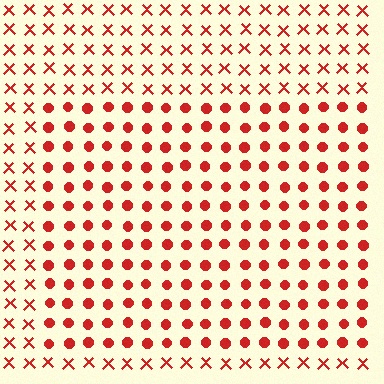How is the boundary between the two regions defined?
The boundary is defined by a change in element shape: circles inside vs. X marks outside. All elements share the same color and spacing.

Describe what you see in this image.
The image is filled with small red elements arranged in a uniform grid. A rectangle-shaped region contains circles, while the surrounding area contains X marks. The boundary is defined purely by the change in element shape.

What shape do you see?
I see a rectangle.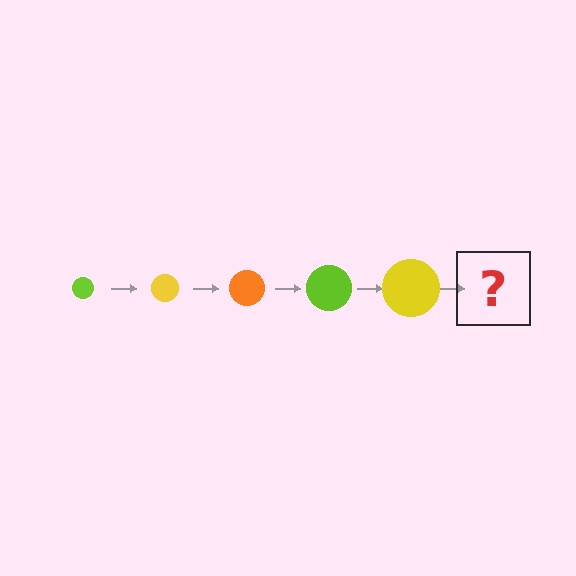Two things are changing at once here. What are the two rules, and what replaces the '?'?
The two rules are that the circle grows larger each step and the color cycles through lime, yellow, and orange. The '?' should be an orange circle, larger than the previous one.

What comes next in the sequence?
The next element should be an orange circle, larger than the previous one.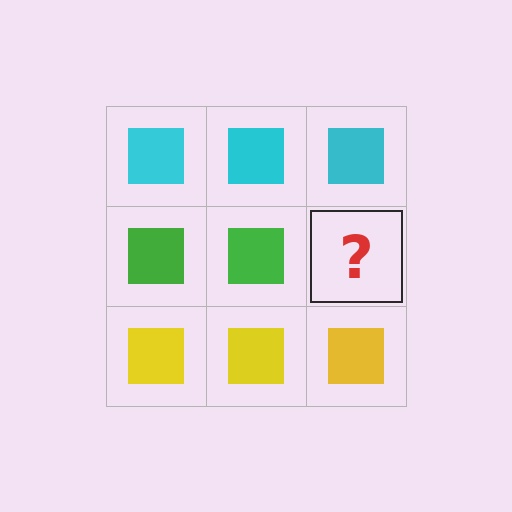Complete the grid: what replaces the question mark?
The question mark should be replaced with a green square.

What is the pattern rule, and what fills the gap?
The rule is that each row has a consistent color. The gap should be filled with a green square.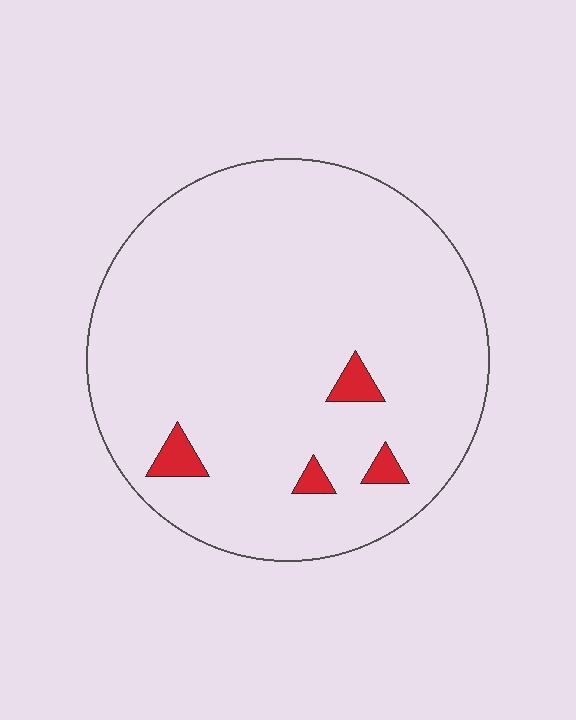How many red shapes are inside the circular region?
4.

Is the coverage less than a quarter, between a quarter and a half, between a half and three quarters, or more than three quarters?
Less than a quarter.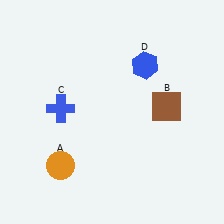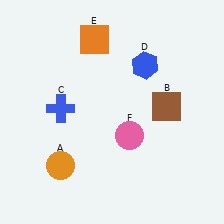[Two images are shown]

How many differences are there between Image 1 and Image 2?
There are 2 differences between the two images.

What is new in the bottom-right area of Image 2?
A pink circle (F) was added in the bottom-right area of Image 2.